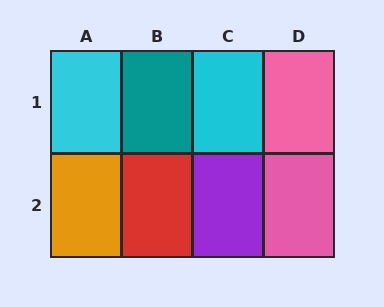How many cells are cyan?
2 cells are cyan.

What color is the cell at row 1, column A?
Cyan.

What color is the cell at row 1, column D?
Pink.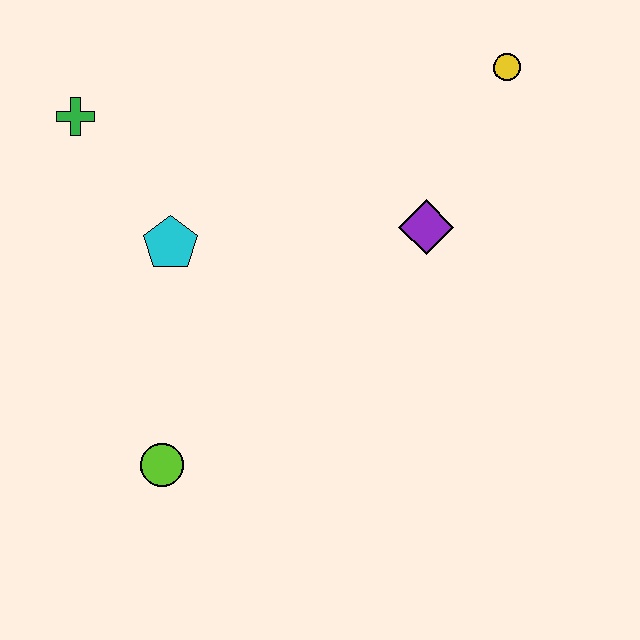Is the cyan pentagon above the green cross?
No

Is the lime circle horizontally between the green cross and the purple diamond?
Yes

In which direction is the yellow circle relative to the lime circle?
The yellow circle is above the lime circle.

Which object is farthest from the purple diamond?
The green cross is farthest from the purple diamond.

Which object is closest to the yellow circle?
The purple diamond is closest to the yellow circle.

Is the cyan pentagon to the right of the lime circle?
Yes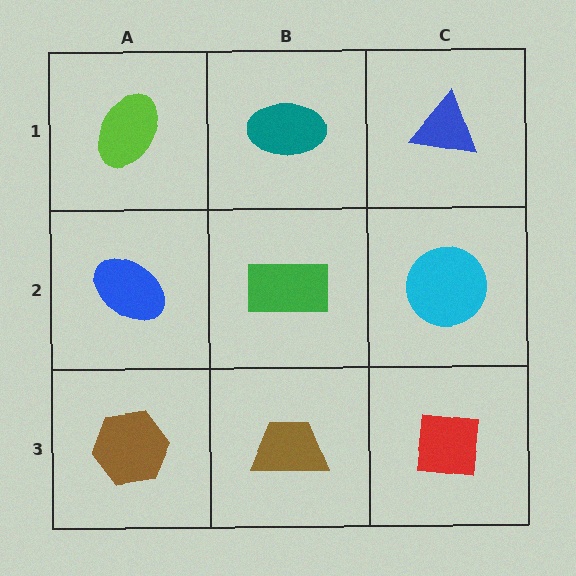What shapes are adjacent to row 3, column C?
A cyan circle (row 2, column C), a brown trapezoid (row 3, column B).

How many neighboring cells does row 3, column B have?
3.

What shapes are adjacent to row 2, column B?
A teal ellipse (row 1, column B), a brown trapezoid (row 3, column B), a blue ellipse (row 2, column A), a cyan circle (row 2, column C).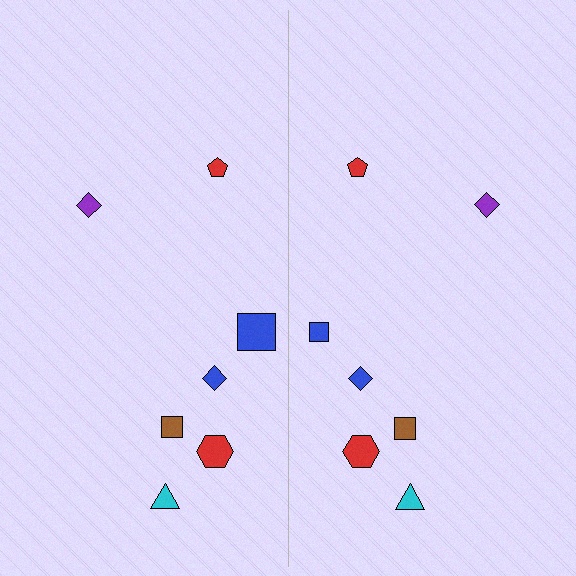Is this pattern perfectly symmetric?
No, the pattern is not perfectly symmetric. The blue square on the right side has a different size than its mirror counterpart.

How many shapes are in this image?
There are 14 shapes in this image.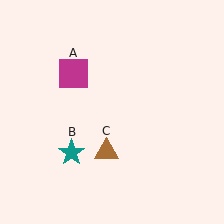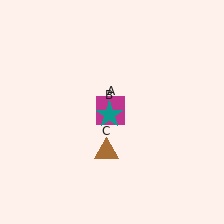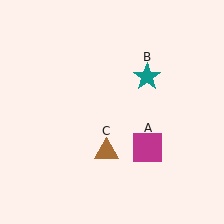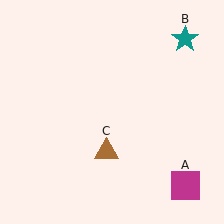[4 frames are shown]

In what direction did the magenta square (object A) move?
The magenta square (object A) moved down and to the right.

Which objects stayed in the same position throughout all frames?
Brown triangle (object C) remained stationary.